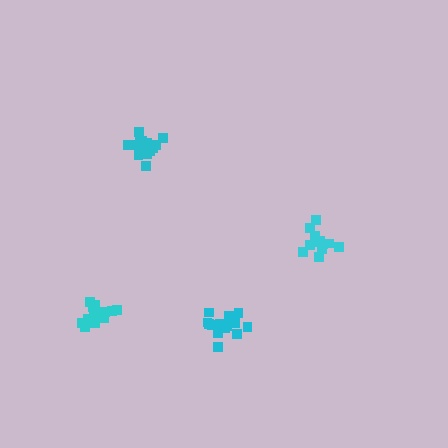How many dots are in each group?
Group 1: 16 dots, Group 2: 15 dots, Group 3: 15 dots, Group 4: 12 dots (58 total).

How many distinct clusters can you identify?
There are 4 distinct clusters.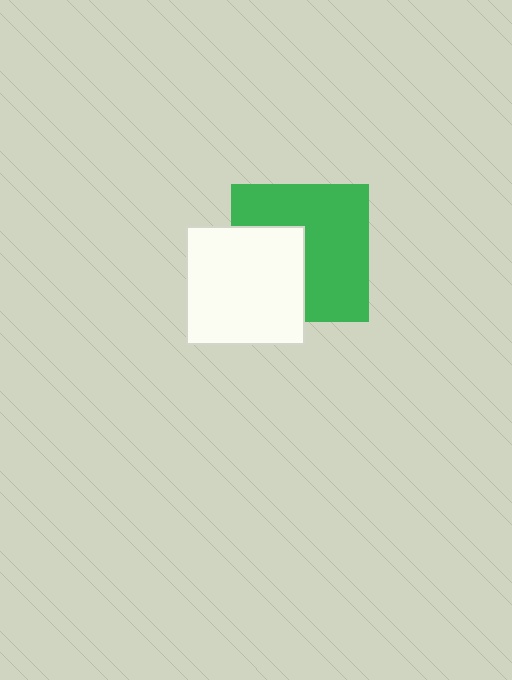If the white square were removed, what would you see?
You would see the complete green square.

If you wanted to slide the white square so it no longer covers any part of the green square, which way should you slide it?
Slide it left — that is the most direct way to separate the two shapes.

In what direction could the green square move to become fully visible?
The green square could move right. That would shift it out from behind the white square entirely.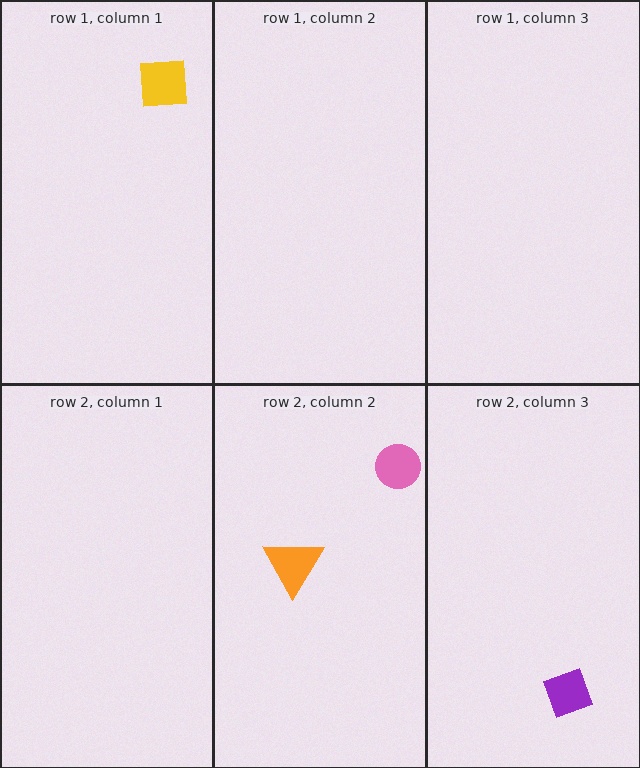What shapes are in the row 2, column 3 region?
The purple diamond.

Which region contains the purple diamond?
The row 2, column 3 region.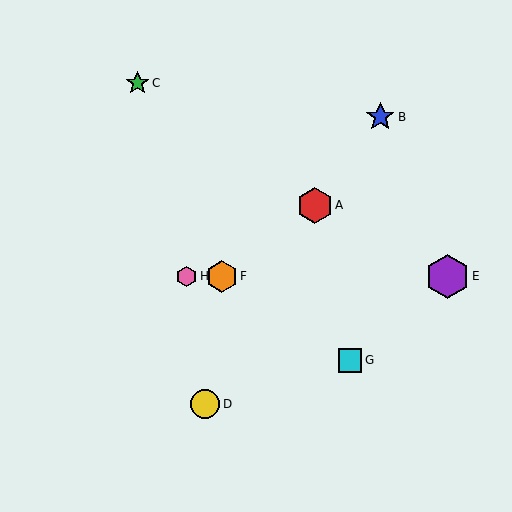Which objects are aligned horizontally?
Objects E, F, H are aligned horizontally.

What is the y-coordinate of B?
Object B is at y≈117.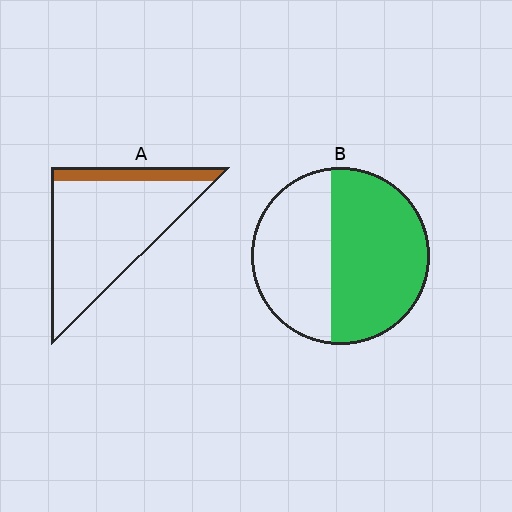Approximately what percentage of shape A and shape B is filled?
A is approximately 15% and B is approximately 55%.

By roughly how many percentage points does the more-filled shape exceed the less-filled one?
By roughly 40 percentage points (B over A).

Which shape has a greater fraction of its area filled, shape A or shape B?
Shape B.